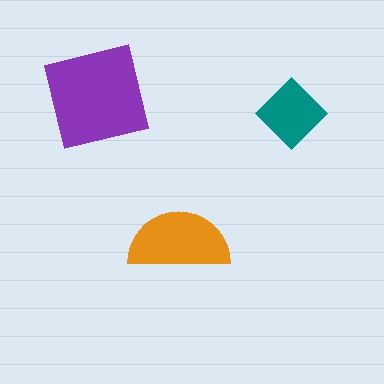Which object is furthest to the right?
The teal diamond is rightmost.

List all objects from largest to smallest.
The purple square, the orange semicircle, the teal diamond.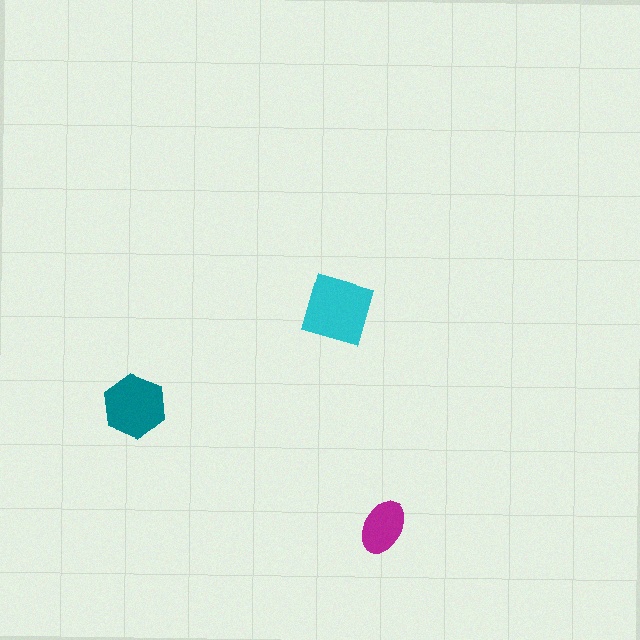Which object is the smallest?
The magenta ellipse.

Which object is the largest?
The cyan diamond.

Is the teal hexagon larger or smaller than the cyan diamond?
Smaller.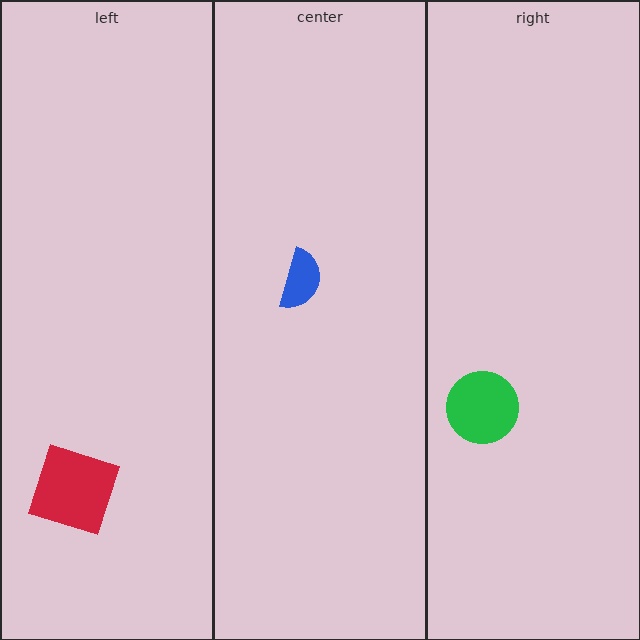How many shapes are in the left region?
1.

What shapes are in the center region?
The blue semicircle.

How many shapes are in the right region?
1.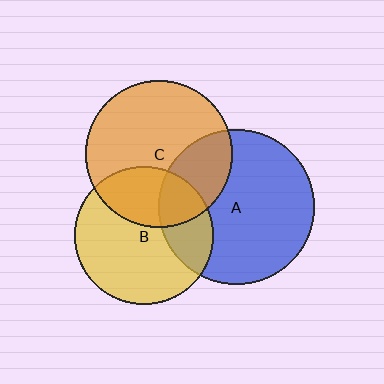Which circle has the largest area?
Circle A (blue).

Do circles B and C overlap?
Yes.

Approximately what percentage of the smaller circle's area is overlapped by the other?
Approximately 30%.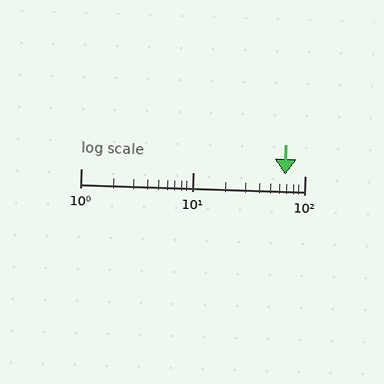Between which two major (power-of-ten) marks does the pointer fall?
The pointer is between 10 and 100.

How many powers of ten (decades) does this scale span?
The scale spans 2 decades, from 1 to 100.